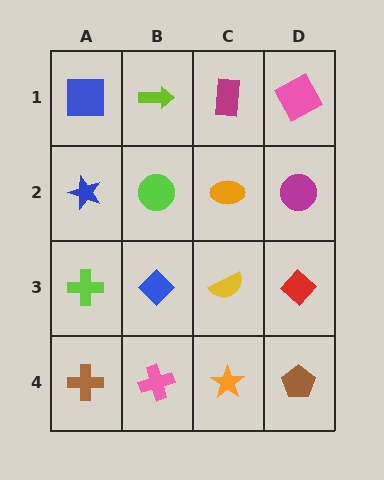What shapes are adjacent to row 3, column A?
A blue star (row 2, column A), a brown cross (row 4, column A), a blue diamond (row 3, column B).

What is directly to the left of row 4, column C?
A pink cross.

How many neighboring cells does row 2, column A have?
3.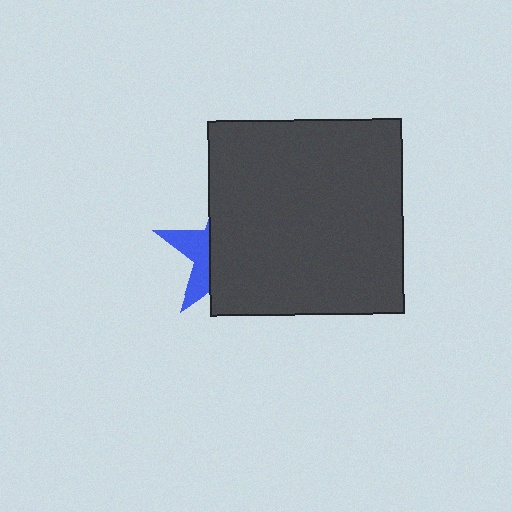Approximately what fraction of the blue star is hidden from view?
Roughly 68% of the blue star is hidden behind the dark gray square.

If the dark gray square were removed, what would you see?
You would see the complete blue star.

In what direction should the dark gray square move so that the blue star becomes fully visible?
The dark gray square should move right. That is the shortest direction to clear the overlap and leave the blue star fully visible.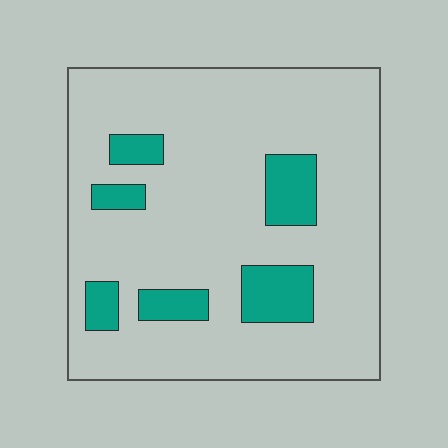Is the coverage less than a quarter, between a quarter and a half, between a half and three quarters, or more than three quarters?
Less than a quarter.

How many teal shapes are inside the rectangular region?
6.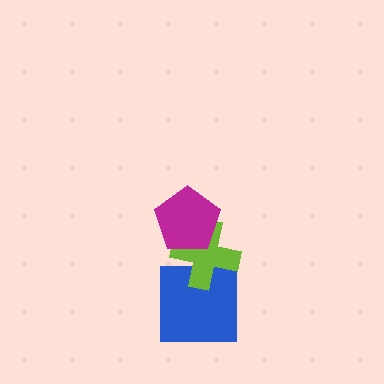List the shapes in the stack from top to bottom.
From top to bottom: the magenta pentagon, the lime cross, the blue square.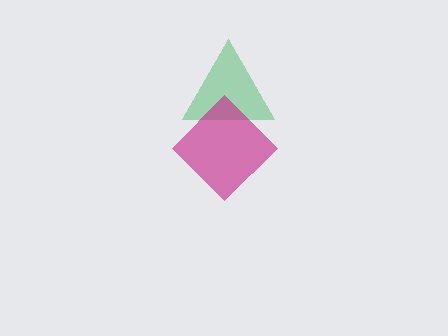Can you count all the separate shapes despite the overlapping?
Yes, there are 2 separate shapes.